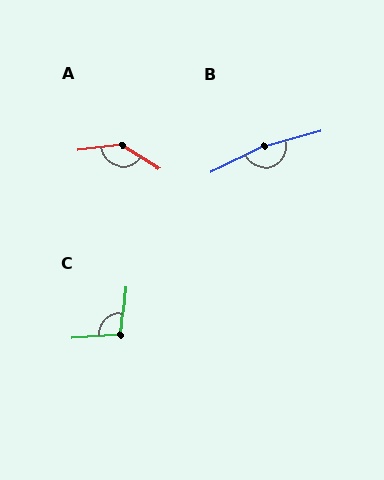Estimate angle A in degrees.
Approximately 140 degrees.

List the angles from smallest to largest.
C (100°), A (140°), B (169°).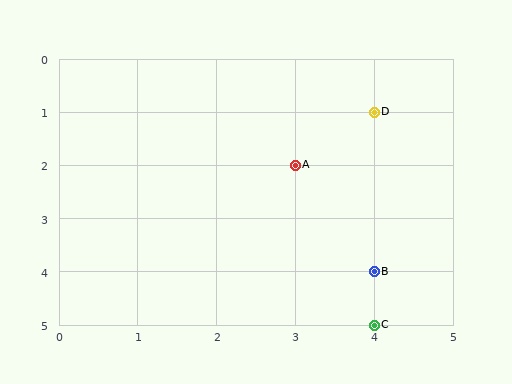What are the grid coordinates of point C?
Point C is at grid coordinates (4, 5).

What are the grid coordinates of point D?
Point D is at grid coordinates (4, 1).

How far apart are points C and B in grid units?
Points C and B are 1 row apart.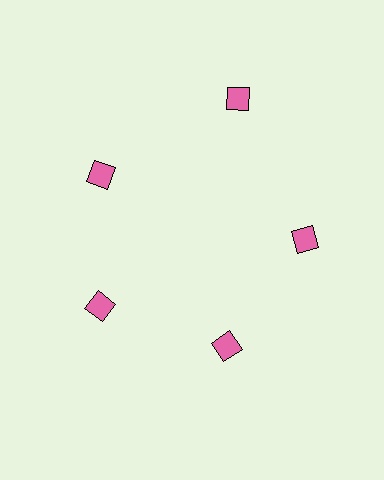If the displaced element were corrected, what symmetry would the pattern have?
It would have 5-fold rotational symmetry — the pattern would map onto itself every 72 degrees.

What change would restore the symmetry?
The symmetry would be restored by moving it inward, back onto the ring so that all 5 diamonds sit at equal angles and equal distance from the center.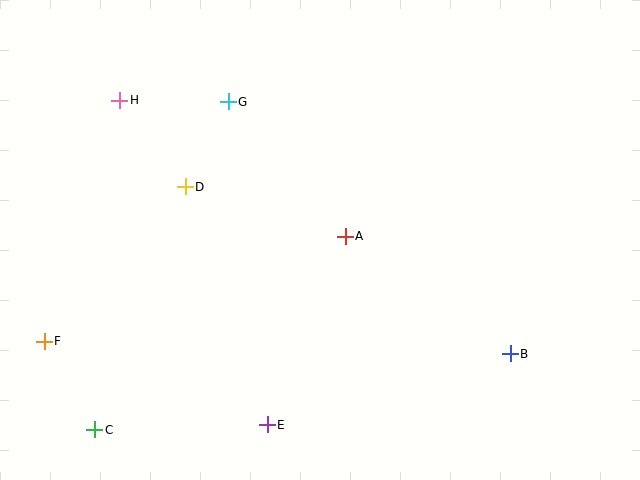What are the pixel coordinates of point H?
Point H is at (120, 100).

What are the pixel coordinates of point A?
Point A is at (345, 236).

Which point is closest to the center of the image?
Point A at (345, 236) is closest to the center.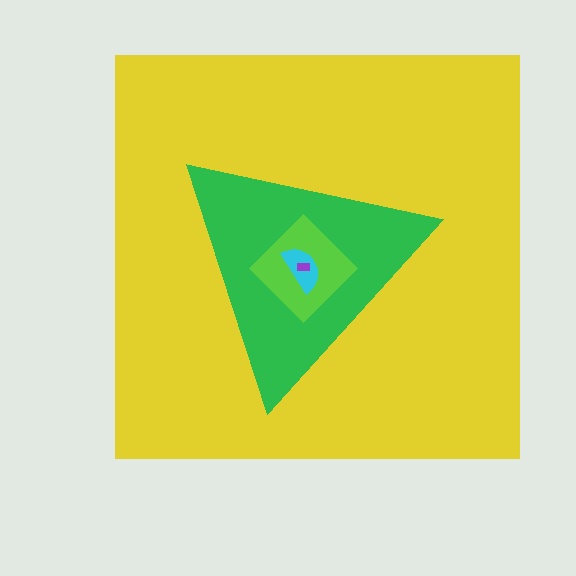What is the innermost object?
The purple rectangle.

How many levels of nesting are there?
5.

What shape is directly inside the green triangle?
The lime diamond.